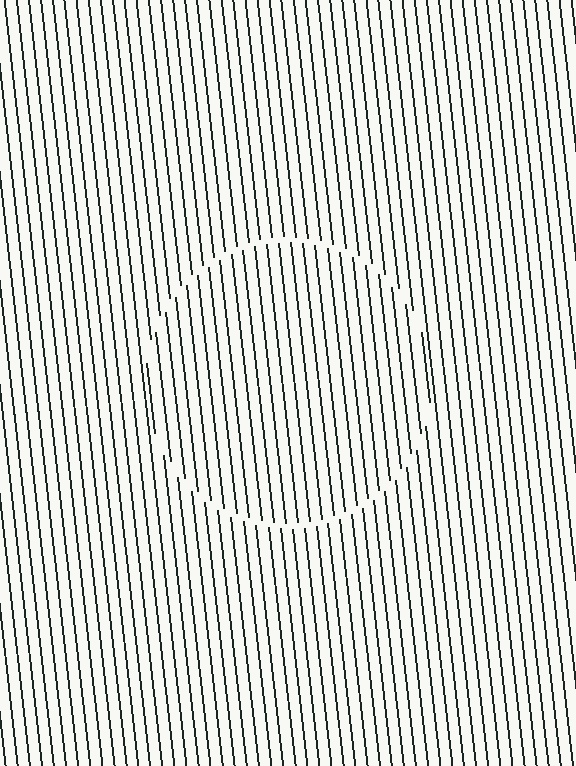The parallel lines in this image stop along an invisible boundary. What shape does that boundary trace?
An illusory circle. The interior of the shape contains the same grating, shifted by half a period — the contour is defined by the phase discontinuity where line-ends from the inner and outer gratings abut.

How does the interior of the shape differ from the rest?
The interior of the shape contains the same grating, shifted by half a period — the contour is defined by the phase discontinuity where line-ends from the inner and outer gratings abut.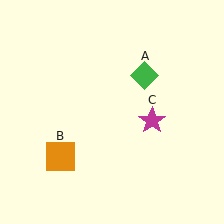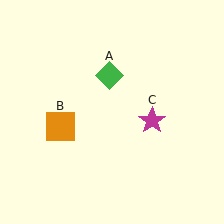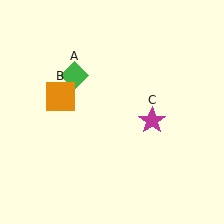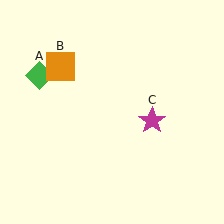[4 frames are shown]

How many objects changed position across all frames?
2 objects changed position: green diamond (object A), orange square (object B).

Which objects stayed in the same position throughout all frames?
Magenta star (object C) remained stationary.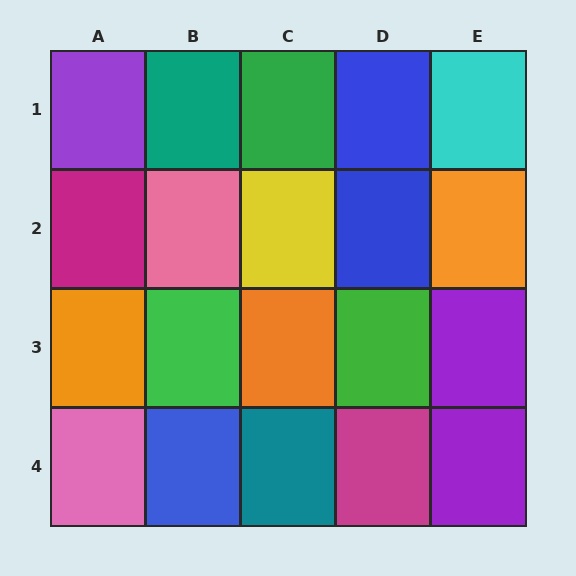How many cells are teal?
2 cells are teal.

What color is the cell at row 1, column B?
Teal.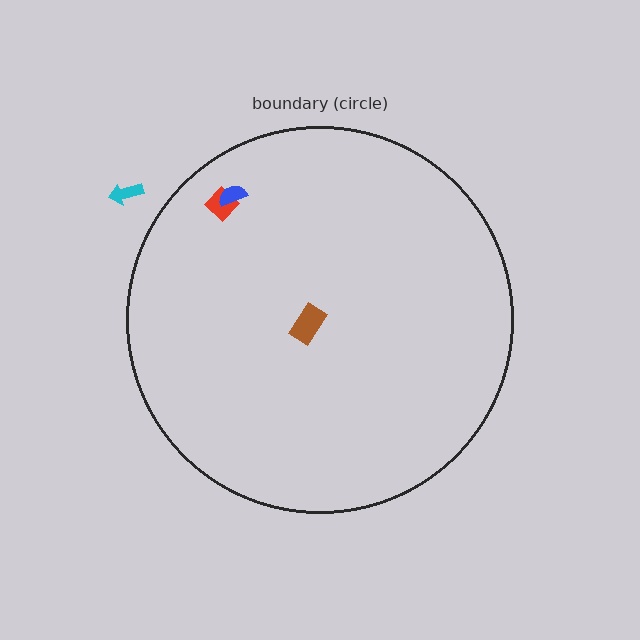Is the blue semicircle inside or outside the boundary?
Inside.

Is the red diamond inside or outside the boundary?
Inside.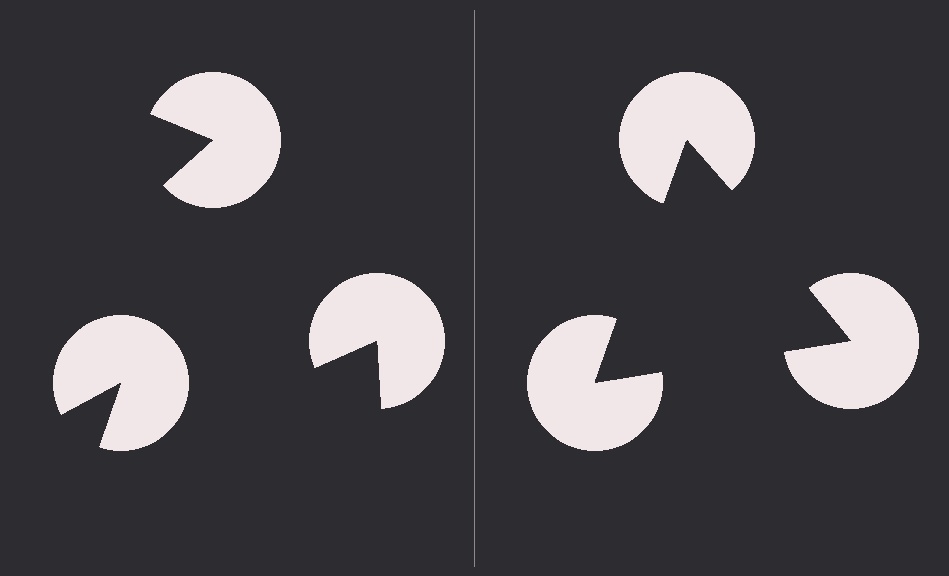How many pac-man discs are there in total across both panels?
6 — 3 on each side.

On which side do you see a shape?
An illusory triangle appears on the right side. On the left side the wedge cuts are rotated, so no coherent shape forms.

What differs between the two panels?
The pac-man discs are positioned identically on both sides; only the wedge orientations differ. On the right they align to a triangle; on the left they are misaligned.